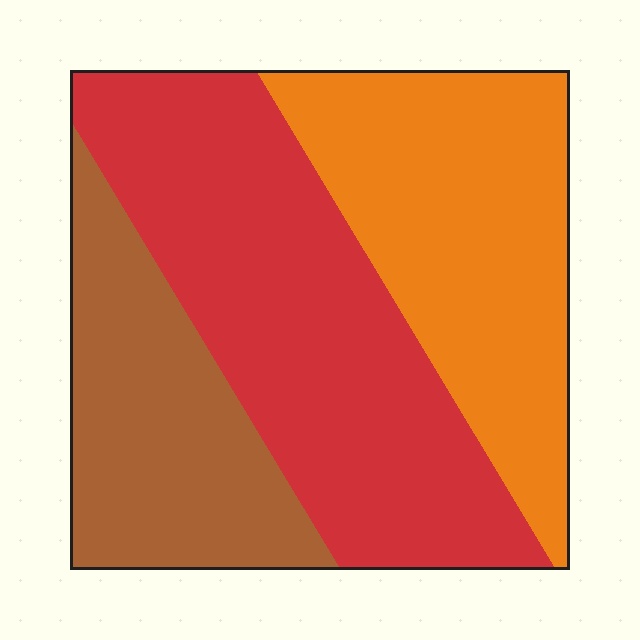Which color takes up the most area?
Red, at roughly 45%.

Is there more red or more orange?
Red.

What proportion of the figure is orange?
Orange takes up about one third (1/3) of the figure.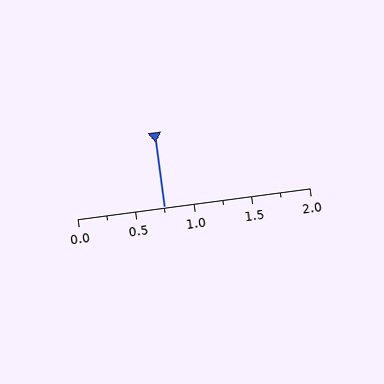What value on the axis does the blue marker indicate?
The marker indicates approximately 0.75.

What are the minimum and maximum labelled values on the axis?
The axis runs from 0.0 to 2.0.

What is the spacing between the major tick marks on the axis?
The major ticks are spaced 0.5 apart.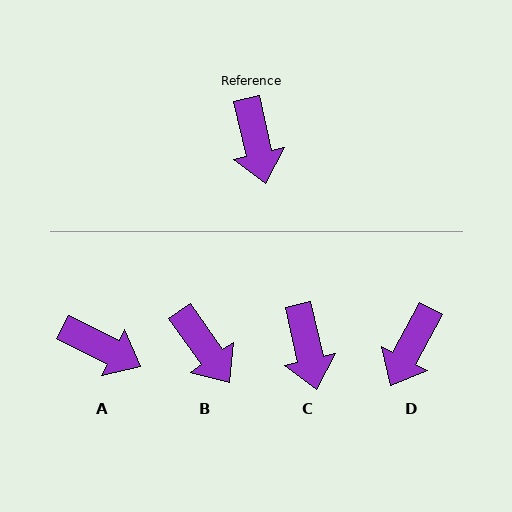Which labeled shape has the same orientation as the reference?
C.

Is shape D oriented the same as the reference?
No, it is off by about 40 degrees.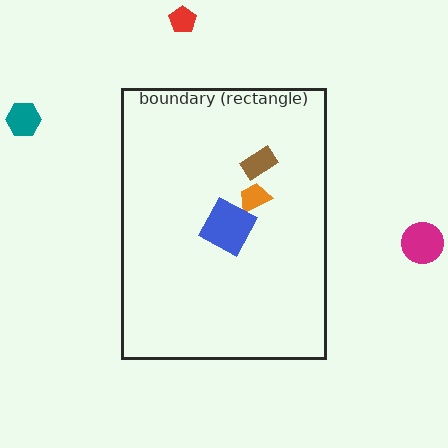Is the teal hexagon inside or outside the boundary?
Outside.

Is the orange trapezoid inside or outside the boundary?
Inside.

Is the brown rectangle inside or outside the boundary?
Inside.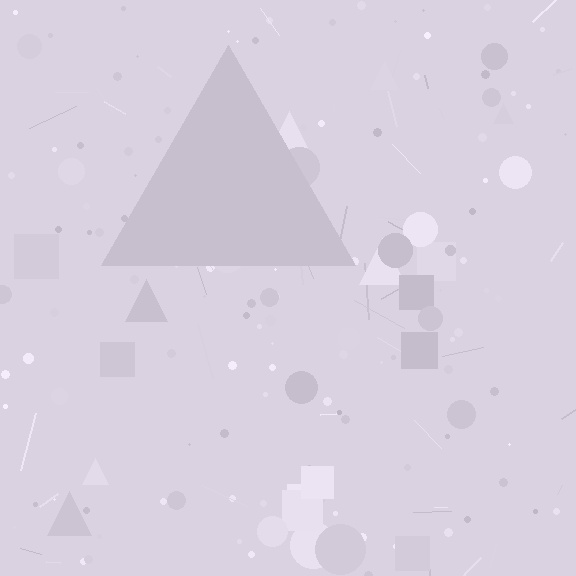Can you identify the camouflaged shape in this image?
The camouflaged shape is a triangle.